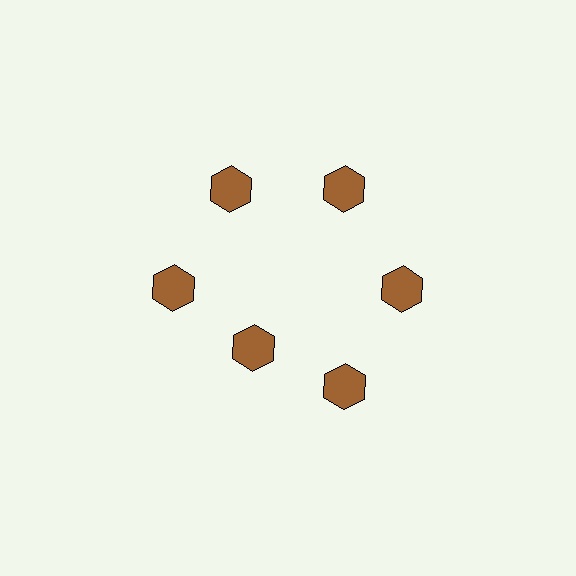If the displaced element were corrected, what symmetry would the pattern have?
It would have 6-fold rotational symmetry — the pattern would map onto itself every 60 degrees.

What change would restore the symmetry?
The symmetry would be restored by moving it outward, back onto the ring so that all 6 hexagons sit at equal angles and equal distance from the center.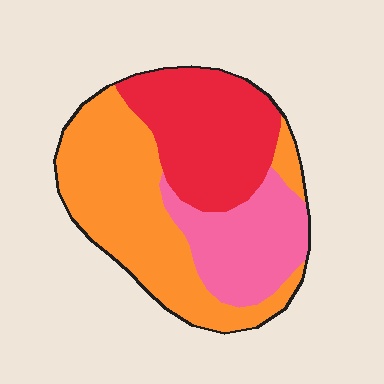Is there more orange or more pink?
Orange.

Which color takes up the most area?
Orange, at roughly 45%.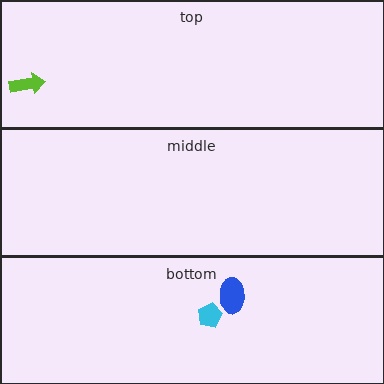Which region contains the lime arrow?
The top region.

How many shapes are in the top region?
1.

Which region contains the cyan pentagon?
The bottom region.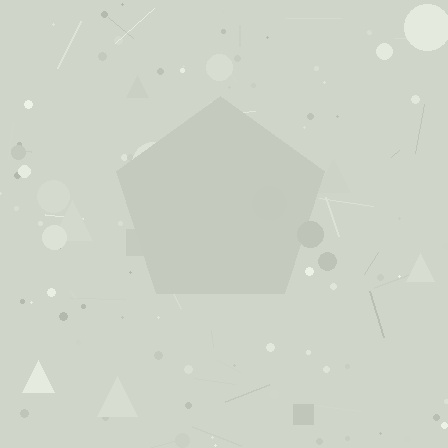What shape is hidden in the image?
A pentagon is hidden in the image.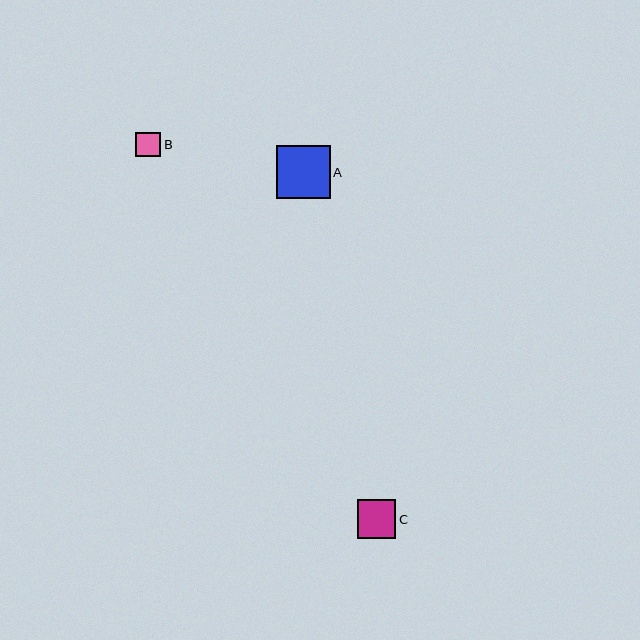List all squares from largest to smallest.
From largest to smallest: A, C, B.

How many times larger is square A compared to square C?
Square A is approximately 1.4 times the size of square C.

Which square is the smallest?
Square B is the smallest with a size of approximately 25 pixels.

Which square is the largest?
Square A is the largest with a size of approximately 53 pixels.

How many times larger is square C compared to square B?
Square C is approximately 1.6 times the size of square B.